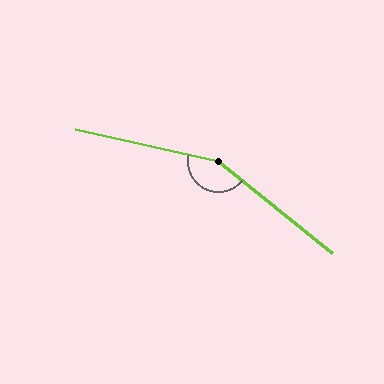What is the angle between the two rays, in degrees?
Approximately 154 degrees.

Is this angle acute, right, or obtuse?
It is obtuse.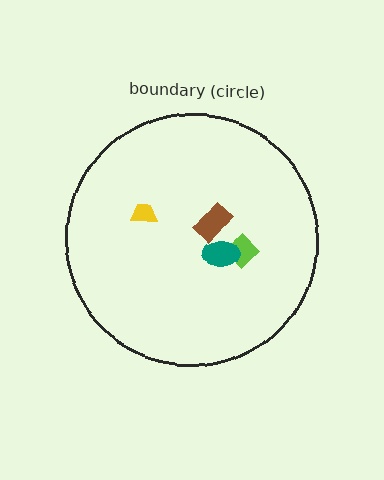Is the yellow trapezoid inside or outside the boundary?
Inside.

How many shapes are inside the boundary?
4 inside, 0 outside.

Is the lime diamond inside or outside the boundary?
Inside.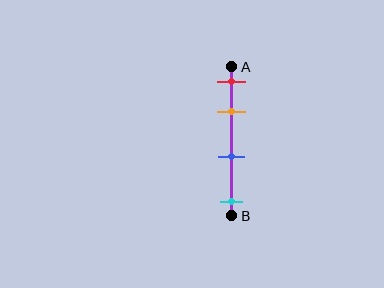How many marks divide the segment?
There are 4 marks dividing the segment.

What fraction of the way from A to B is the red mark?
The red mark is approximately 10% (0.1) of the way from A to B.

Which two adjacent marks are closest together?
The red and orange marks are the closest adjacent pair.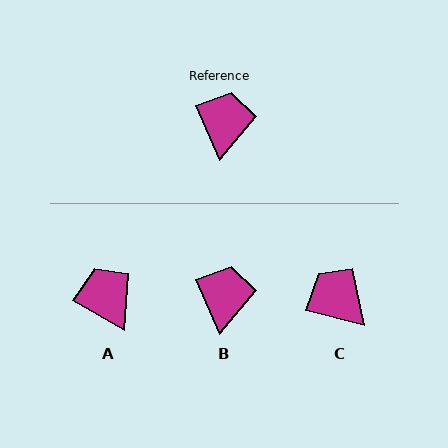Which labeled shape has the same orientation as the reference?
B.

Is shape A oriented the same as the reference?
No, it is off by about 37 degrees.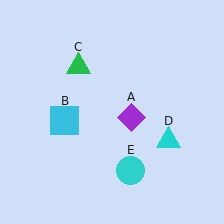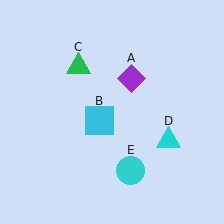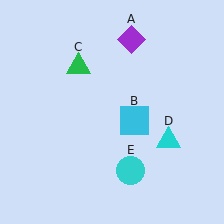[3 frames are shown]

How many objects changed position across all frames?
2 objects changed position: purple diamond (object A), cyan square (object B).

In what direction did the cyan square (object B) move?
The cyan square (object B) moved right.